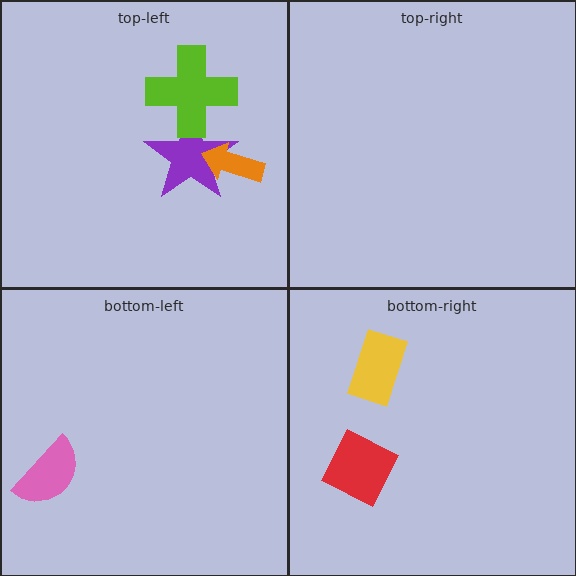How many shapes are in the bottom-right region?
2.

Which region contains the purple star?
The top-left region.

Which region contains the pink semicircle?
The bottom-left region.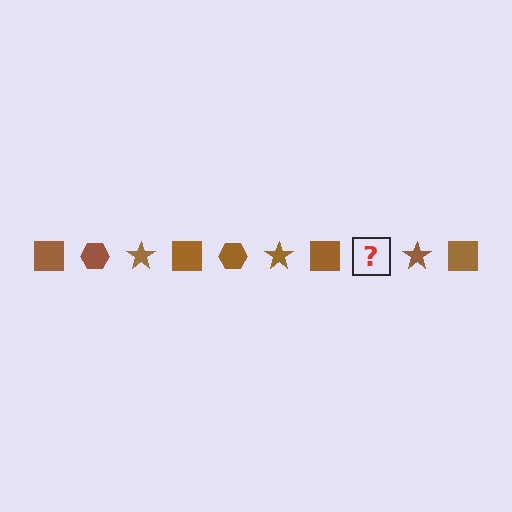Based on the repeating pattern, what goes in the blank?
The blank should be a brown hexagon.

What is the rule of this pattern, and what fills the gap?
The rule is that the pattern cycles through square, hexagon, star shapes in brown. The gap should be filled with a brown hexagon.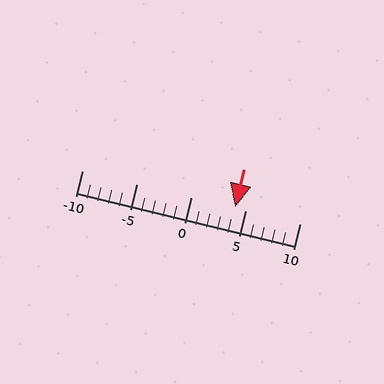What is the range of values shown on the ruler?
The ruler shows values from -10 to 10.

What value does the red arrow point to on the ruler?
The red arrow points to approximately 4.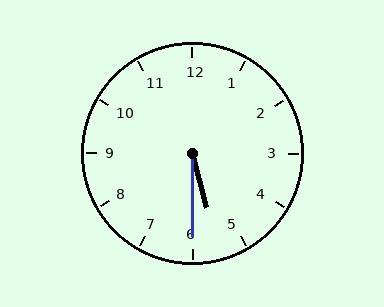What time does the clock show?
5:30.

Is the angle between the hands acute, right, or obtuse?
It is acute.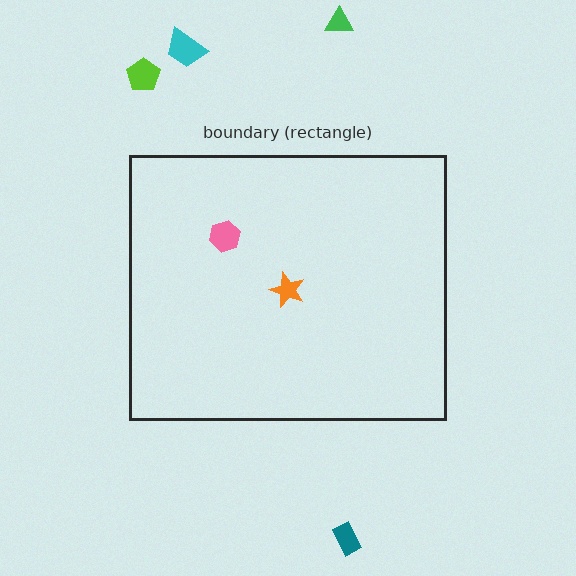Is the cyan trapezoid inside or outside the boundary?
Outside.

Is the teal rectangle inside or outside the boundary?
Outside.